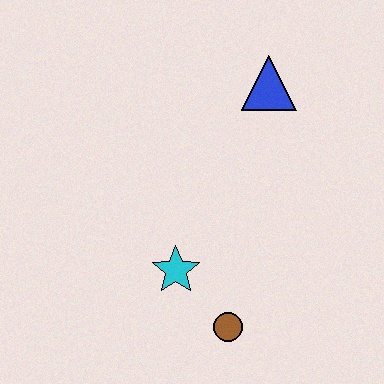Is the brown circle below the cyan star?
Yes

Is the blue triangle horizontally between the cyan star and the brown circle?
No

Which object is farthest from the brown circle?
The blue triangle is farthest from the brown circle.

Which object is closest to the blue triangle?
The cyan star is closest to the blue triangle.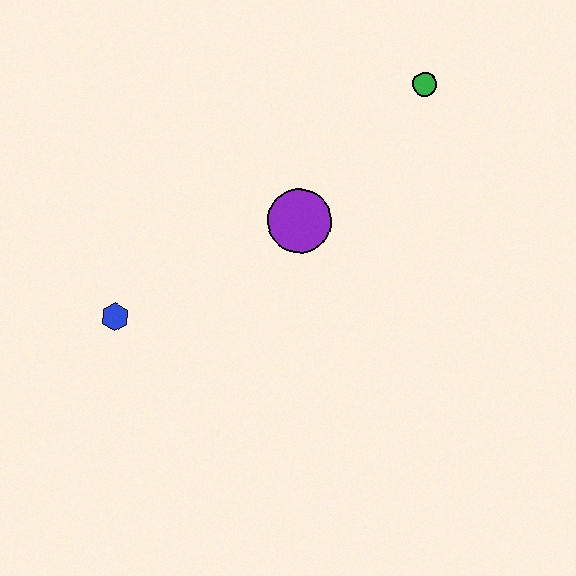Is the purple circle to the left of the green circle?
Yes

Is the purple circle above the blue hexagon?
Yes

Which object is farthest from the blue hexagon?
The green circle is farthest from the blue hexagon.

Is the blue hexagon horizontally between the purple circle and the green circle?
No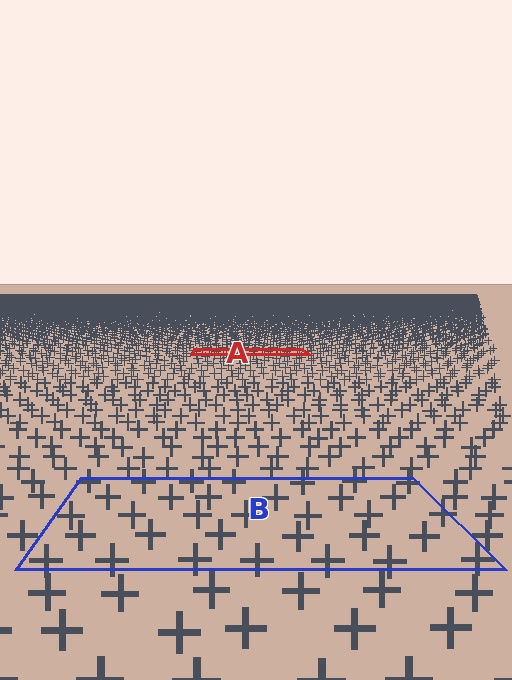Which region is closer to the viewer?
Region B is closer. The texture elements there are larger and more spread out.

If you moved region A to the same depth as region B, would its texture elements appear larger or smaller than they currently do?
They would appear larger. At a closer depth, the same texture elements are projected at a bigger on-screen size.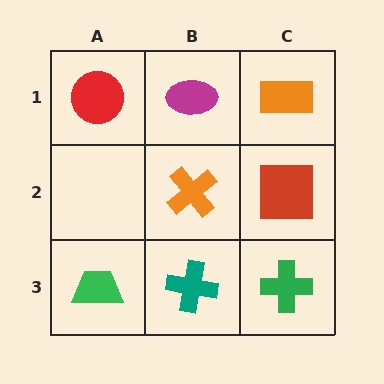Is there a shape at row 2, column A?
No, that cell is empty.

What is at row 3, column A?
A green trapezoid.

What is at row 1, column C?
An orange rectangle.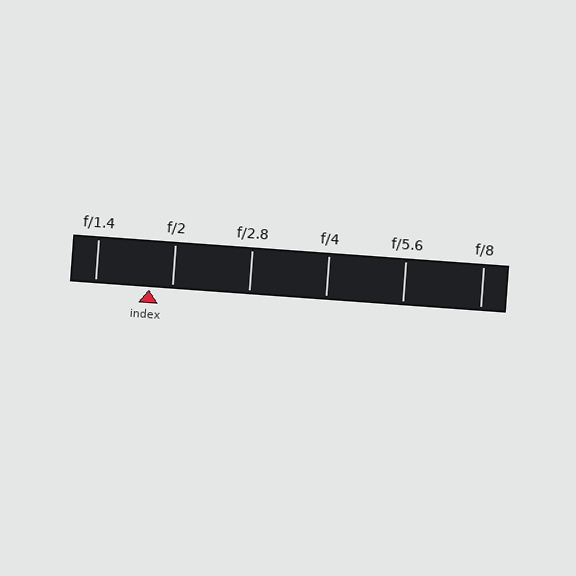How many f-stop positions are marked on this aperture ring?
There are 6 f-stop positions marked.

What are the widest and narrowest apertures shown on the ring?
The widest aperture shown is f/1.4 and the narrowest is f/8.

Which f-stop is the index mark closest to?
The index mark is closest to f/2.